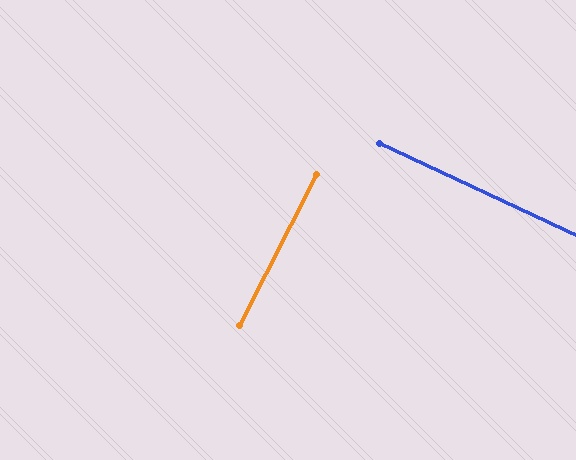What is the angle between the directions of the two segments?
Approximately 88 degrees.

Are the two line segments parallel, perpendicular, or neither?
Perpendicular — they meet at approximately 88°.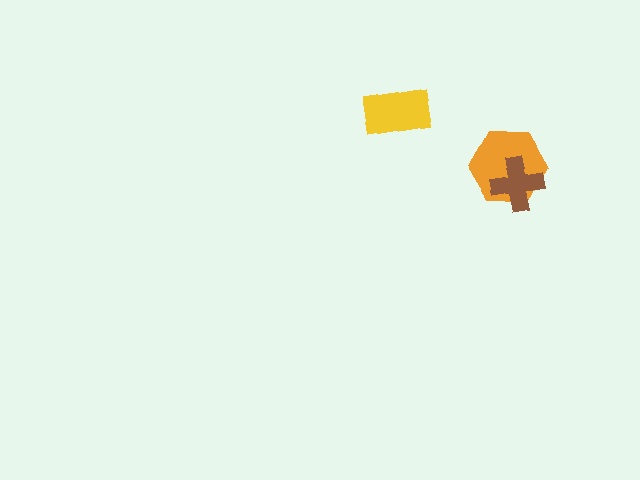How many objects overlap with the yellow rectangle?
0 objects overlap with the yellow rectangle.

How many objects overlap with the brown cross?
1 object overlaps with the brown cross.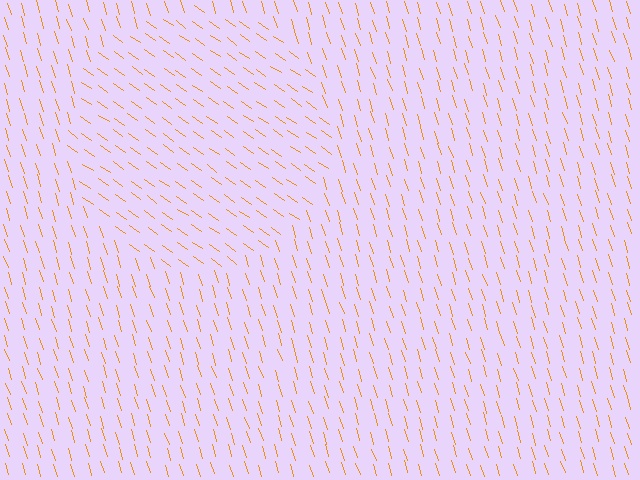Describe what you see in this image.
The image is filled with small orange line segments. A circle region in the image has lines oriented differently from the surrounding lines, creating a visible texture boundary.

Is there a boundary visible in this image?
Yes, there is a texture boundary formed by a change in line orientation.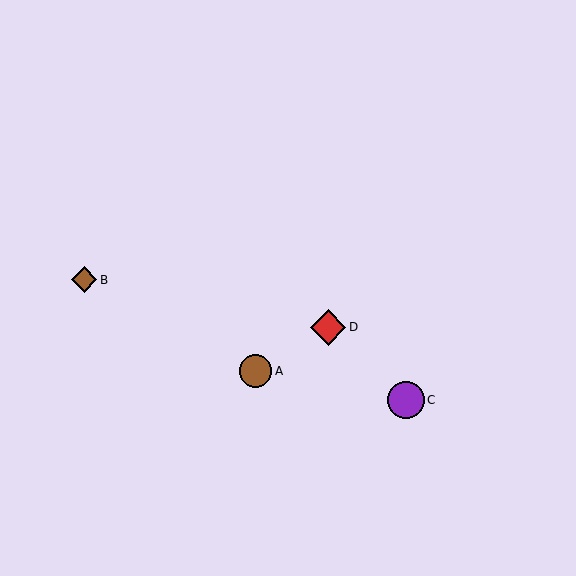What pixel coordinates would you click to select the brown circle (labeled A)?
Click at (255, 371) to select the brown circle A.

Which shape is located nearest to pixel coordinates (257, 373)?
The brown circle (labeled A) at (255, 371) is nearest to that location.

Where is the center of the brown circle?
The center of the brown circle is at (255, 371).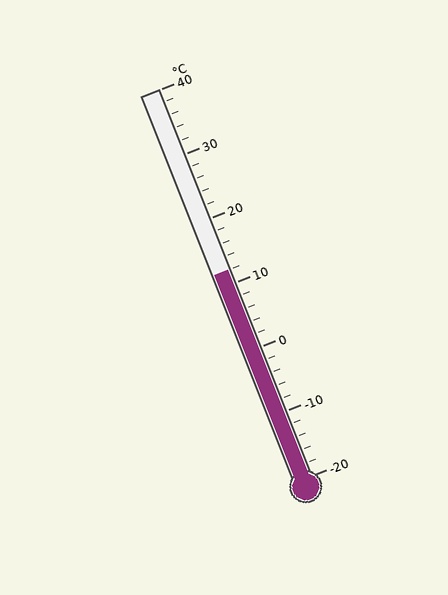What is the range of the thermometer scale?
The thermometer scale ranges from -20°C to 40°C.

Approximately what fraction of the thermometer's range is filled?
The thermometer is filled to approximately 55% of its range.